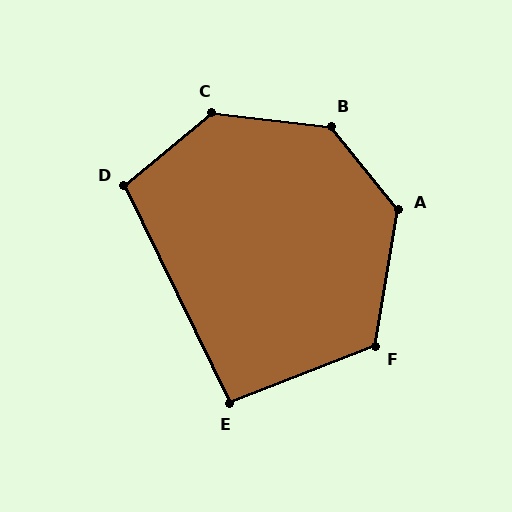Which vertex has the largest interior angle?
B, at approximately 135 degrees.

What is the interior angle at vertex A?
Approximately 131 degrees (obtuse).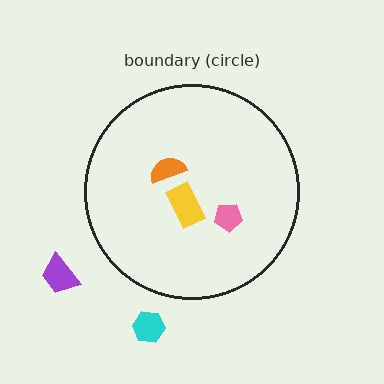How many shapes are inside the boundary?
3 inside, 2 outside.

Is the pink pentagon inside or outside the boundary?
Inside.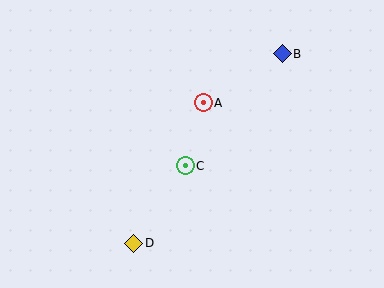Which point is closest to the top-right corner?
Point B is closest to the top-right corner.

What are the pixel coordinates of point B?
Point B is at (282, 54).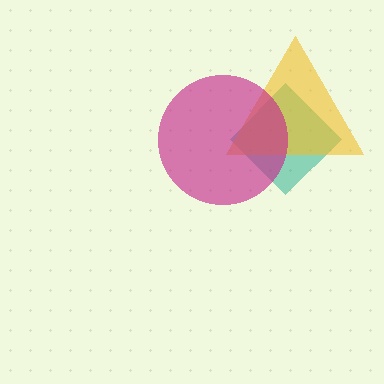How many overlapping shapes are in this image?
There are 3 overlapping shapes in the image.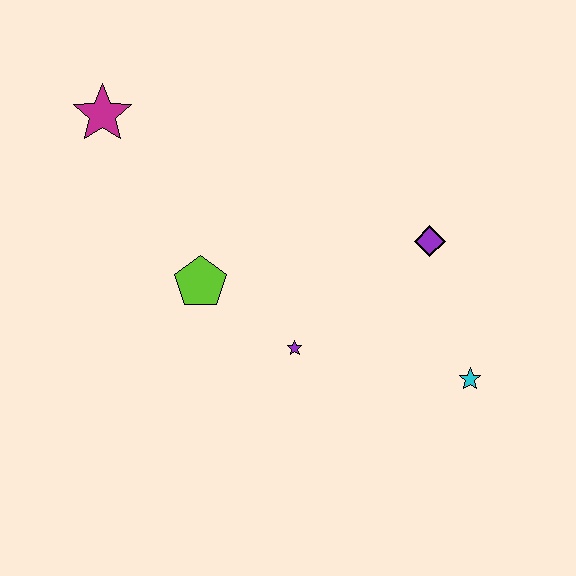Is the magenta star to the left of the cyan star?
Yes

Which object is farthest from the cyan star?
The magenta star is farthest from the cyan star.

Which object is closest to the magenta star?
The lime pentagon is closest to the magenta star.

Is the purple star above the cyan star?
Yes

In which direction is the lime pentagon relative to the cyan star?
The lime pentagon is to the left of the cyan star.